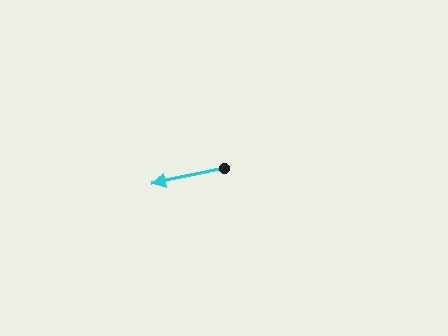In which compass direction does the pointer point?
West.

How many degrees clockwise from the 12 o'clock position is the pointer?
Approximately 258 degrees.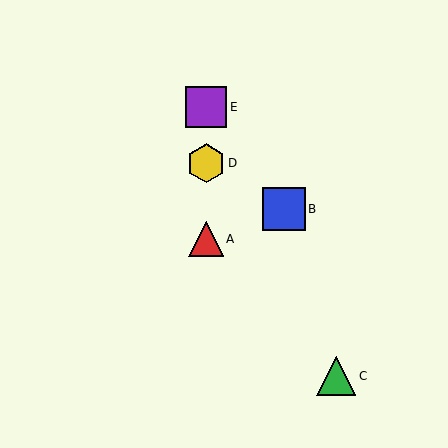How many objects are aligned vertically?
3 objects (A, D, E) are aligned vertically.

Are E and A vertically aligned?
Yes, both are at x≈206.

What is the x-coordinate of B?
Object B is at x≈284.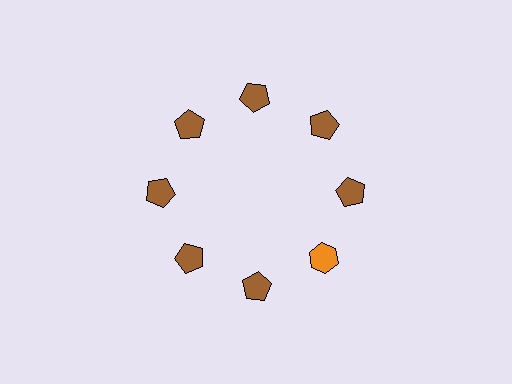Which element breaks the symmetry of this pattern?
The orange hexagon at roughly the 4 o'clock position breaks the symmetry. All other shapes are brown pentagons.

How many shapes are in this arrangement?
There are 8 shapes arranged in a ring pattern.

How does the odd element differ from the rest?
It differs in both color (orange instead of brown) and shape (hexagon instead of pentagon).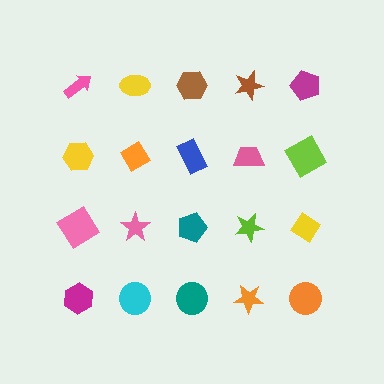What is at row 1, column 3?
A brown hexagon.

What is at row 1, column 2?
A yellow ellipse.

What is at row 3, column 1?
A pink diamond.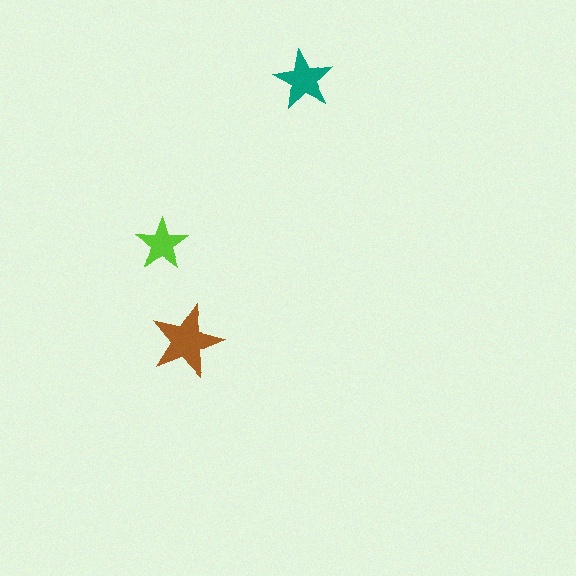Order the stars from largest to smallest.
the brown one, the teal one, the lime one.